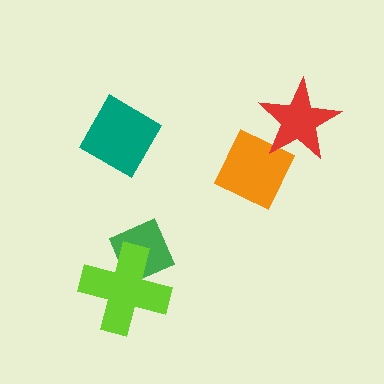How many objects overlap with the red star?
1 object overlaps with the red star.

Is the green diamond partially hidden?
Yes, it is partially covered by another shape.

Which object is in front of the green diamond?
The lime cross is in front of the green diamond.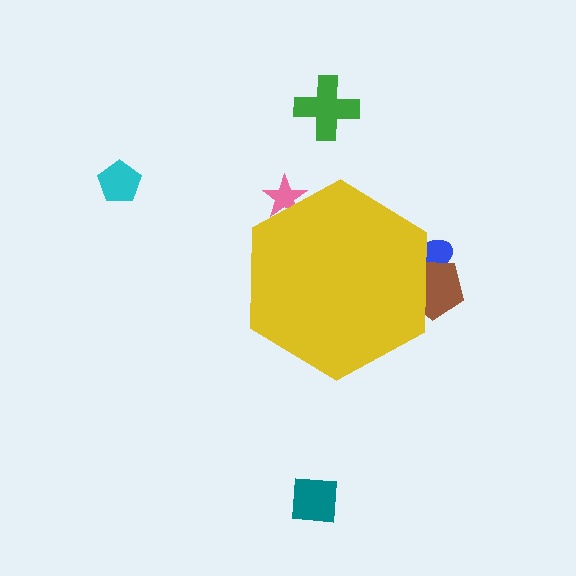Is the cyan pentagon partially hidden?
No, the cyan pentagon is fully visible.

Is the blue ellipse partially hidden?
Yes, the blue ellipse is partially hidden behind the yellow hexagon.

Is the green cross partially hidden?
No, the green cross is fully visible.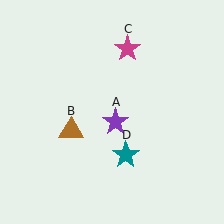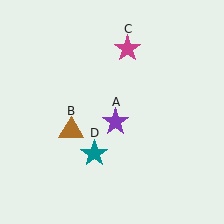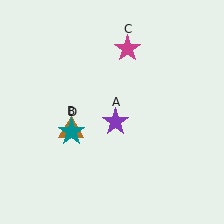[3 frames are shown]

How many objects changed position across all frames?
1 object changed position: teal star (object D).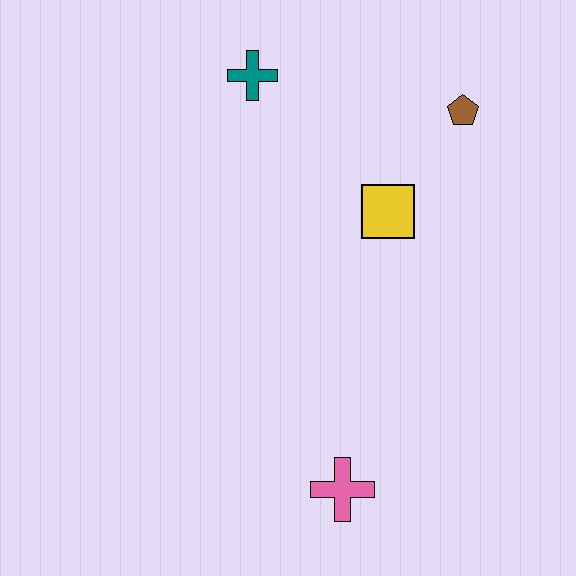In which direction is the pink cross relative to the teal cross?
The pink cross is below the teal cross.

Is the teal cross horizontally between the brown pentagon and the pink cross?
No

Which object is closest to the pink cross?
The yellow square is closest to the pink cross.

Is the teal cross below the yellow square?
No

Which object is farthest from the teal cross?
The pink cross is farthest from the teal cross.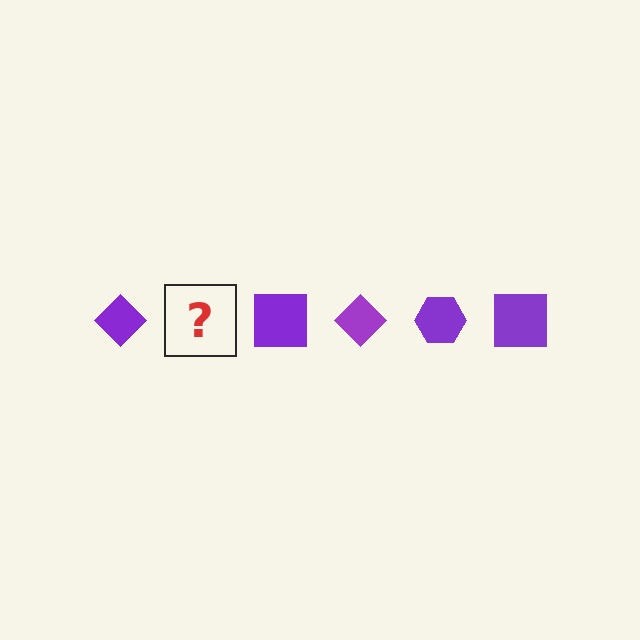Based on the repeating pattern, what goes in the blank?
The blank should be a purple hexagon.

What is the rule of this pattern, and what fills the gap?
The rule is that the pattern cycles through diamond, hexagon, square shapes in purple. The gap should be filled with a purple hexagon.